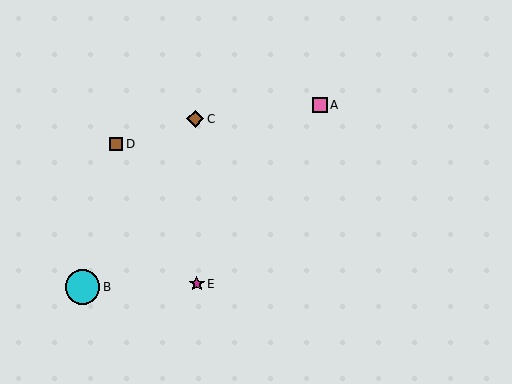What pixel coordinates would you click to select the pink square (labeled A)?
Click at (320, 105) to select the pink square A.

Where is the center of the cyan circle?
The center of the cyan circle is at (83, 287).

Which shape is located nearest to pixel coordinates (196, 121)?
The brown diamond (labeled C) at (195, 119) is nearest to that location.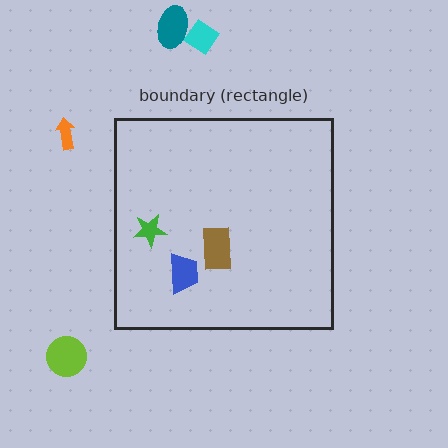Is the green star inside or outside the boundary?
Inside.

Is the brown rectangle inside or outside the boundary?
Inside.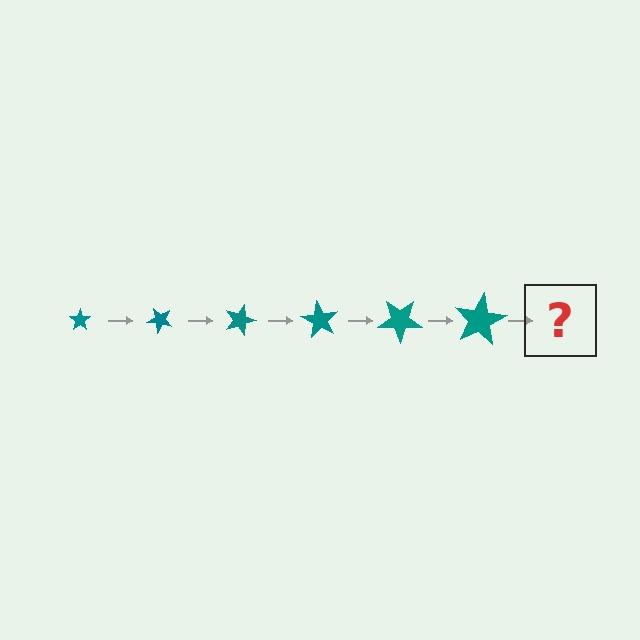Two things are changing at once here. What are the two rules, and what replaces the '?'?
The two rules are that the star grows larger each step and it rotates 45 degrees each step. The '?' should be a star, larger than the previous one and rotated 270 degrees from the start.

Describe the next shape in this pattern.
It should be a star, larger than the previous one and rotated 270 degrees from the start.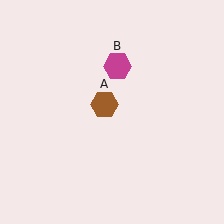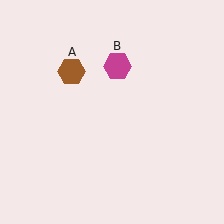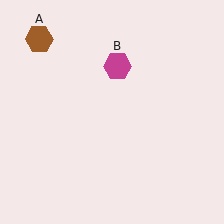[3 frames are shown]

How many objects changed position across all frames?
1 object changed position: brown hexagon (object A).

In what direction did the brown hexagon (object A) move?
The brown hexagon (object A) moved up and to the left.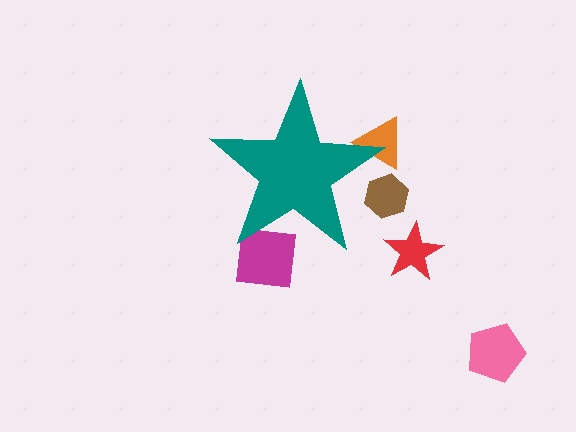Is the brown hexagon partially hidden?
Yes, the brown hexagon is partially hidden behind the teal star.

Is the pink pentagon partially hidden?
No, the pink pentagon is fully visible.